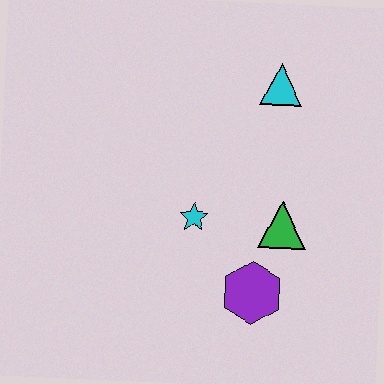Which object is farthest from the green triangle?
The cyan triangle is farthest from the green triangle.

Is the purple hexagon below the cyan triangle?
Yes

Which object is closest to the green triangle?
The purple hexagon is closest to the green triangle.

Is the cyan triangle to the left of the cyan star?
No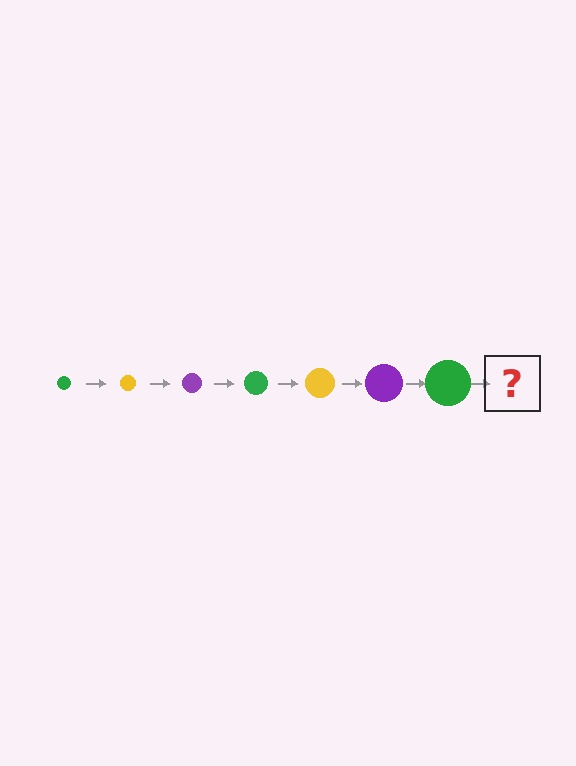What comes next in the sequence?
The next element should be a yellow circle, larger than the previous one.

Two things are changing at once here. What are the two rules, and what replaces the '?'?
The two rules are that the circle grows larger each step and the color cycles through green, yellow, and purple. The '?' should be a yellow circle, larger than the previous one.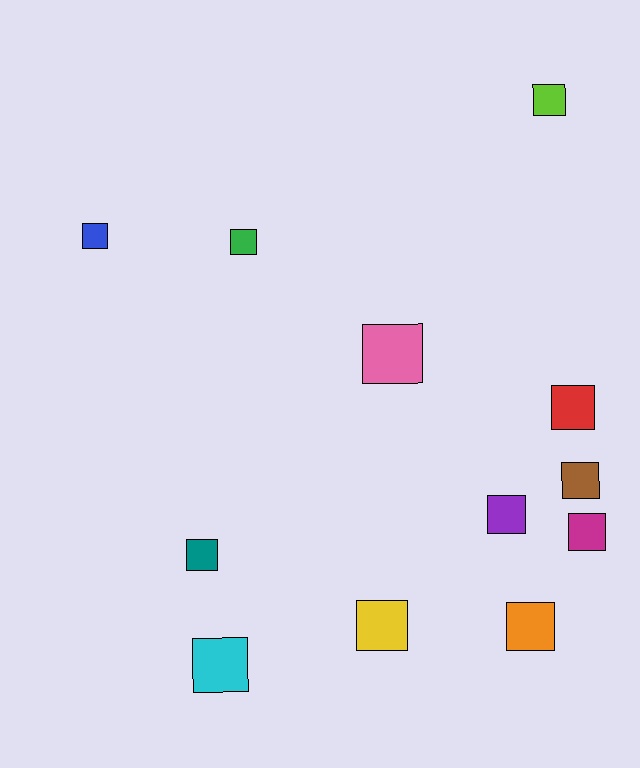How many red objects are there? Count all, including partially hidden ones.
There is 1 red object.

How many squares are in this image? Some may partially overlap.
There are 12 squares.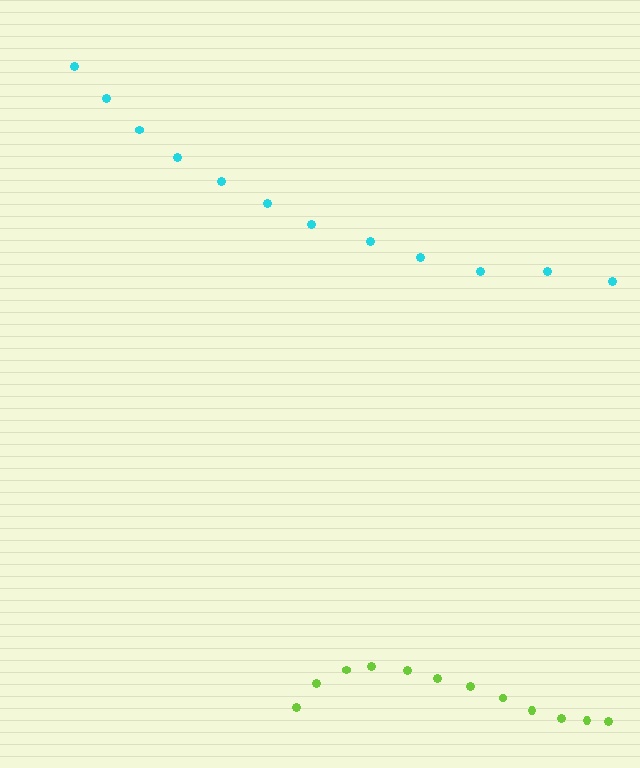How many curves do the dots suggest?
There are 2 distinct paths.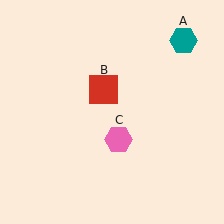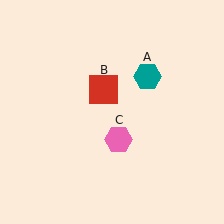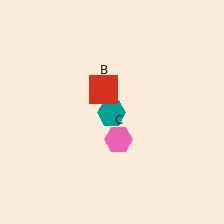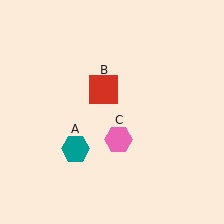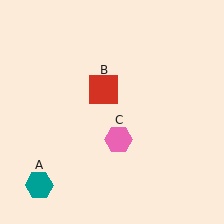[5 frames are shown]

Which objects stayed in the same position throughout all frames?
Red square (object B) and pink hexagon (object C) remained stationary.